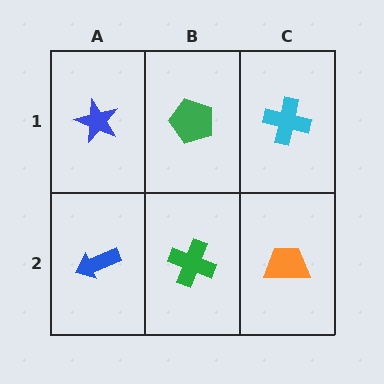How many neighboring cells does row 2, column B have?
3.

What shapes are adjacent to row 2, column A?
A blue star (row 1, column A), a green cross (row 2, column B).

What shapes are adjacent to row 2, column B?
A green pentagon (row 1, column B), a blue arrow (row 2, column A), an orange trapezoid (row 2, column C).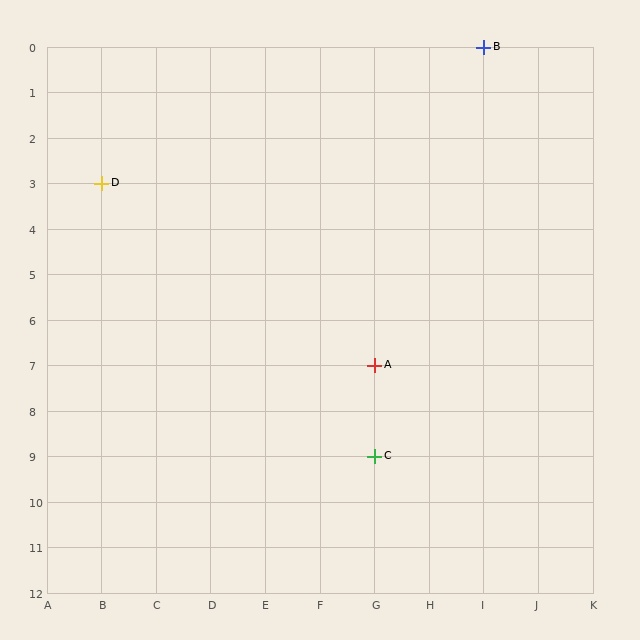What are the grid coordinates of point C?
Point C is at grid coordinates (G, 9).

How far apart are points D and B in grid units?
Points D and B are 7 columns and 3 rows apart (about 7.6 grid units diagonally).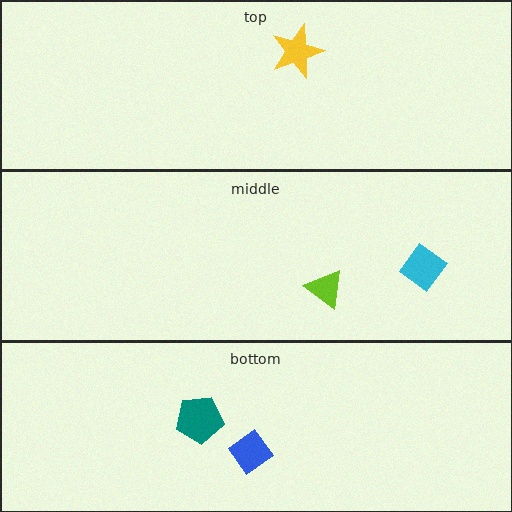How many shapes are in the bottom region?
2.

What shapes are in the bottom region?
The teal pentagon, the blue diamond.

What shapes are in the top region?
The yellow star.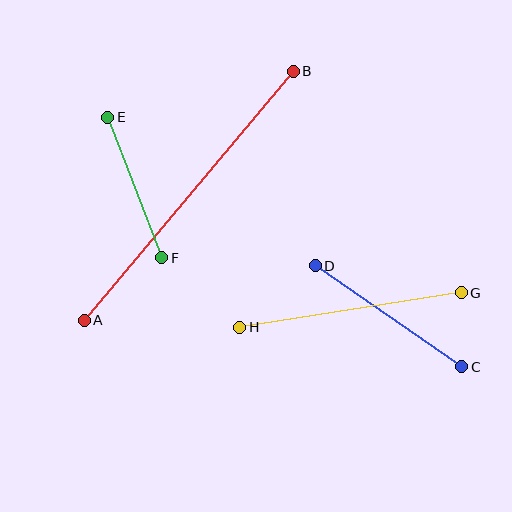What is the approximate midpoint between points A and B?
The midpoint is at approximately (189, 196) pixels.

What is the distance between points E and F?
The distance is approximately 150 pixels.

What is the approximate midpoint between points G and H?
The midpoint is at approximately (351, 310) pixels.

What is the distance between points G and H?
The distance is approximately 224 pixels.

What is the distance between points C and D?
The distance is approximately 178 pixels.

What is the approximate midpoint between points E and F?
The midpoint is at approximately (135, 187) pixels.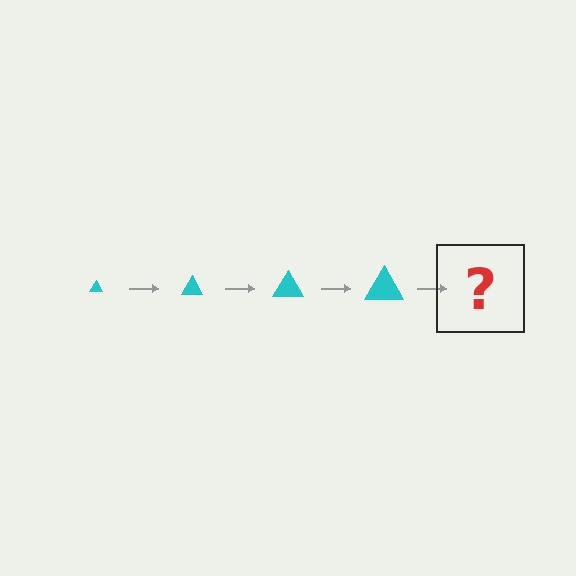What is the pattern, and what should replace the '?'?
The pattern is that the triangle gets progressively larger each step. The '?' should be a cyan triangle, larger than the previous one.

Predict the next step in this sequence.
The next step is a cyan triangle, larger than the previous one.